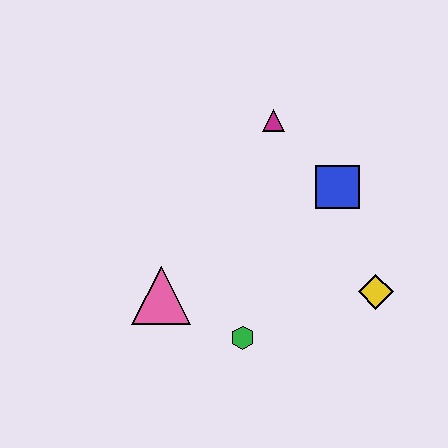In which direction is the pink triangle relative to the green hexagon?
The pink triangle is to the left of the green hexagon.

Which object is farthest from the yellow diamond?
The pink triangle is farthest from the yellow diamond.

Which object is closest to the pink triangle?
The green hexagon is closest to the pink triangle.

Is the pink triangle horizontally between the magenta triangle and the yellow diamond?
No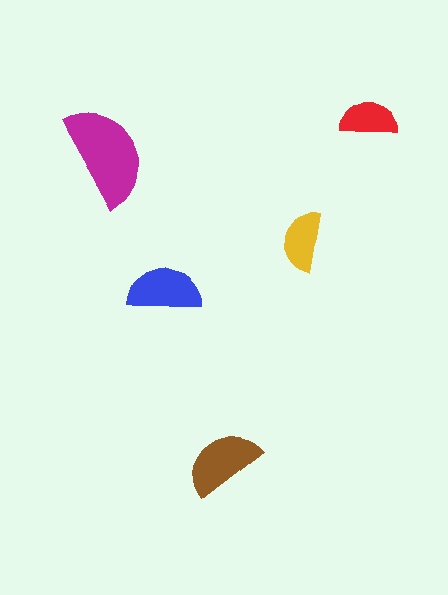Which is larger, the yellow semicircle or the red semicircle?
The yellow one.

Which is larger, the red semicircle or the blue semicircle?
The blue one.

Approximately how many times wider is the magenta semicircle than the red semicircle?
About 2 times wider.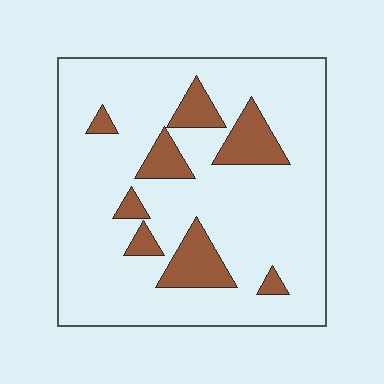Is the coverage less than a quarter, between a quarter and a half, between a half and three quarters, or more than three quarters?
Less than a quarter.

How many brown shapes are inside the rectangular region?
8.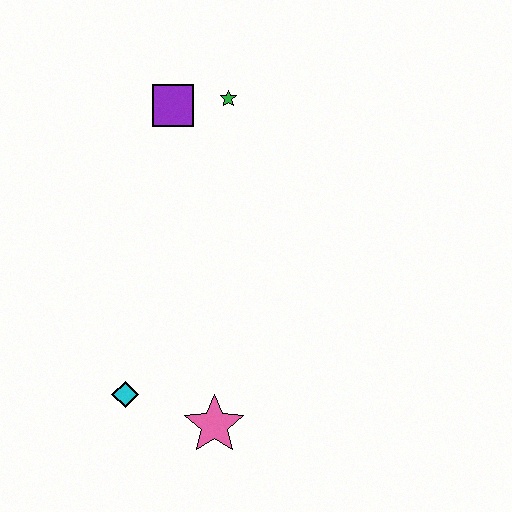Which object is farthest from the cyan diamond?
The green star is farthest from the cyan diamond.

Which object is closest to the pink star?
The cyan diamond is closest to the pink star.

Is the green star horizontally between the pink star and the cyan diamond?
No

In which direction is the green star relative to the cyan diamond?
The green star is above the cyan diamond.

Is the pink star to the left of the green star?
Yes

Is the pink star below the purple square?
Yes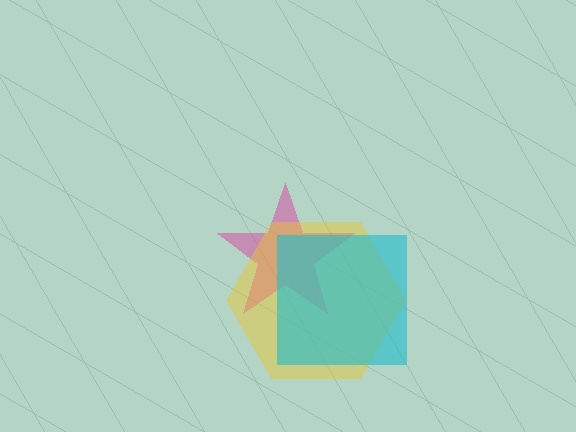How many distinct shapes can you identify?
There are 3 distinct shapes: a magenta star, a yellow hexagon, a cyan square.